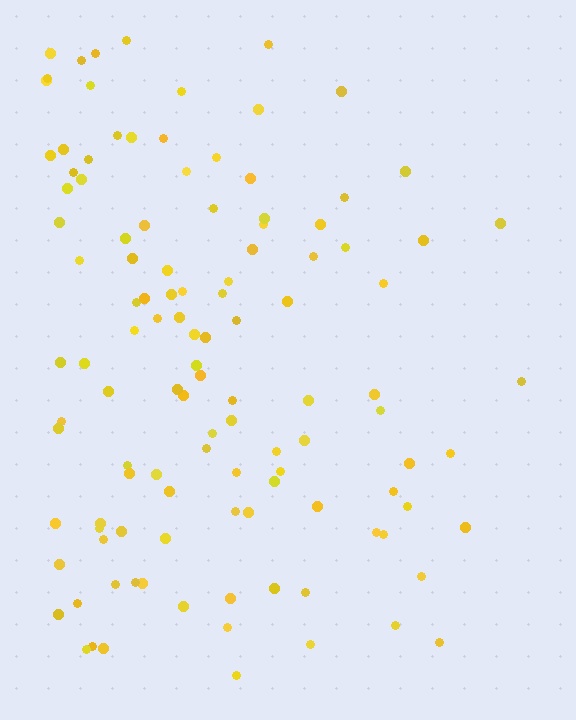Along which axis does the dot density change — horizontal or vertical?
Horizontal.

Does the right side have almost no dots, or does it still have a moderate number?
Still a moderate number, just noticeably fewer than the left.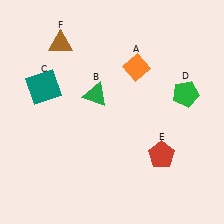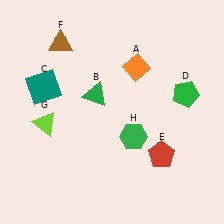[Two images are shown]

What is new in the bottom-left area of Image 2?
A lime triangle (G) was added in the bottom-left area of Image 2.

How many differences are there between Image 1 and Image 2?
There are 2 differences between the two images.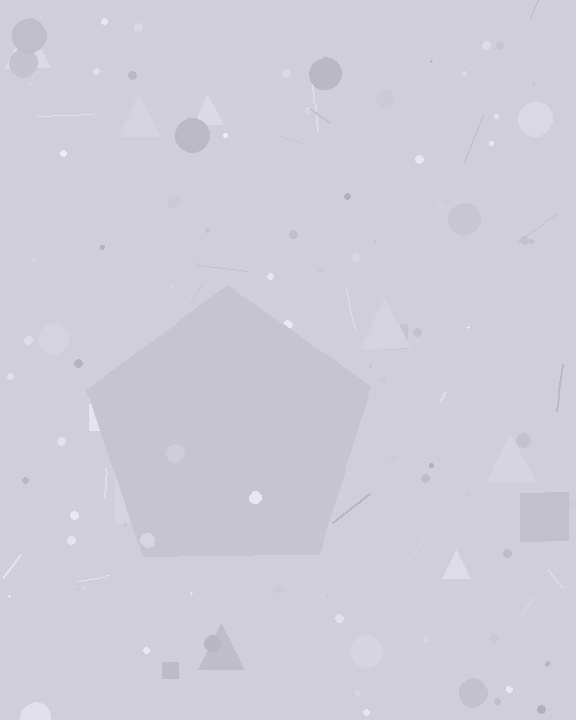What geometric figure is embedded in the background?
A pentagon is embedded in the background.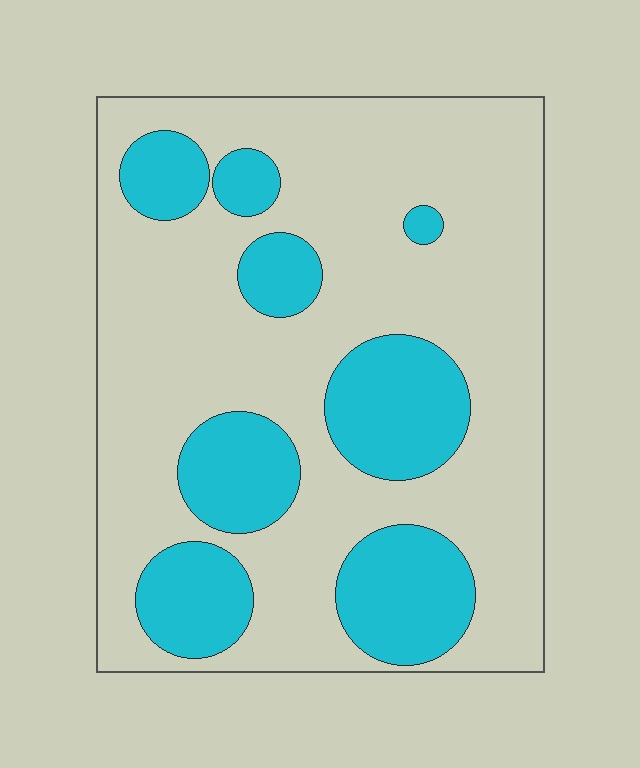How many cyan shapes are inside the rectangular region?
8.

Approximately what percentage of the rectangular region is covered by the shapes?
Approximately 30%.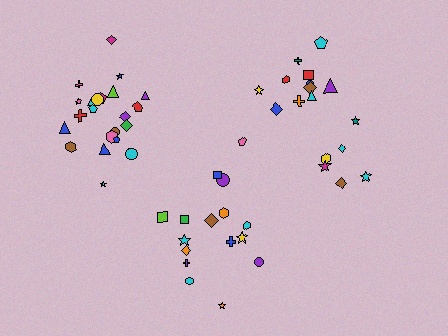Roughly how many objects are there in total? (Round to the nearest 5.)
Roughly 55 objects in total.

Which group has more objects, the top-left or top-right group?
The top-left group.